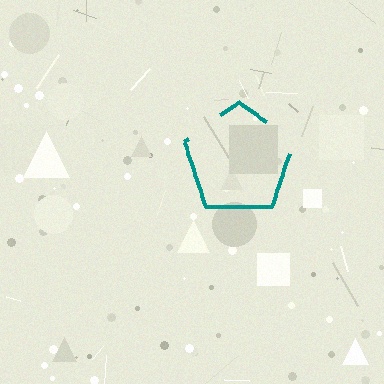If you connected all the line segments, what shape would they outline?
They would outline a pentagon.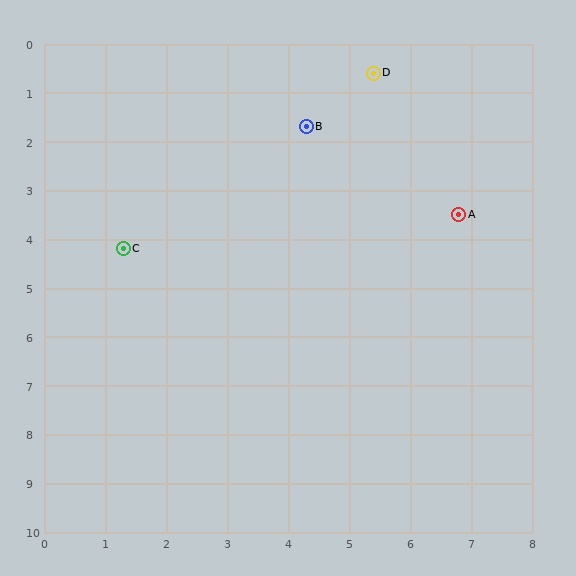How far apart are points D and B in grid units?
Points D and B are about 1.6 grid units apart.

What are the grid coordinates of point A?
Point A is at approximately (6.8, 3.5).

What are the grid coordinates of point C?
Point C is at approximately (1.3, 4.2).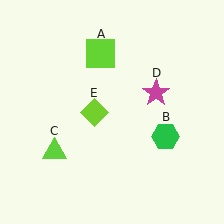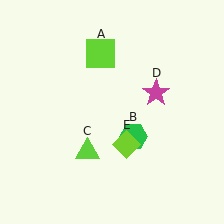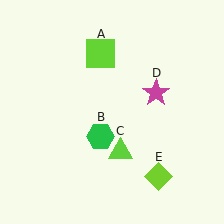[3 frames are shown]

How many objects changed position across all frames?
3 objects changed position: green hexagon (object B), lime triangle (object C), lime diamond (object E).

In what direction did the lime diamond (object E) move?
The lime diamond (object E) moved down and to the right.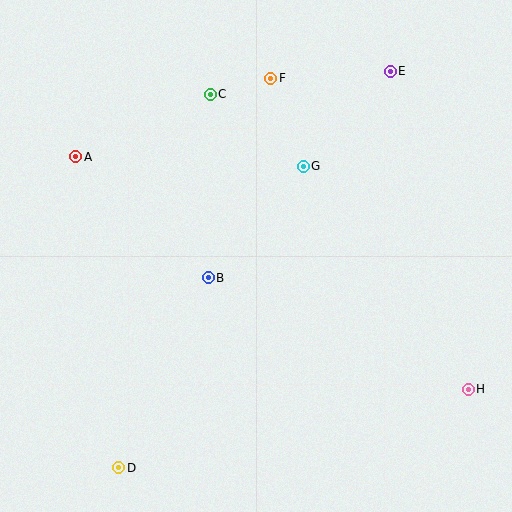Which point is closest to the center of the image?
Point B at (208, 278) is closest to the center.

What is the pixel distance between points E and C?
The distance between E and C is 182 pixels.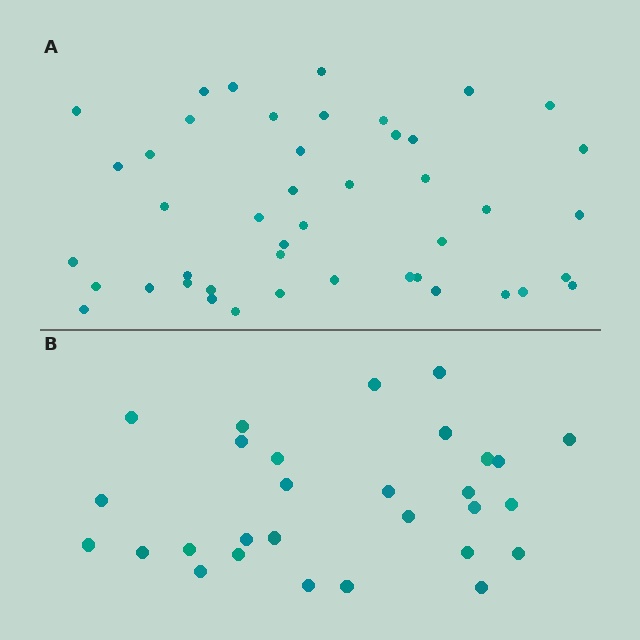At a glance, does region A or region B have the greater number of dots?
Region A (the top region) has more dots.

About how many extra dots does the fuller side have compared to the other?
Region A has approximately 15 more dots than region B.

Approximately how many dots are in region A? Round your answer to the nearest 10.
About 40 dots. (The exact count is 45, which rounds to 40.)